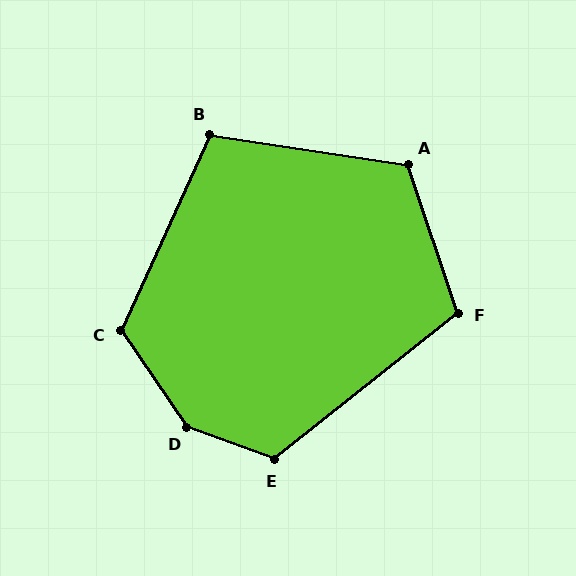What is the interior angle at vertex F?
Approximately 110 degrees (obtuse).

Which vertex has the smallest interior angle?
B, at approximately 106 degrees.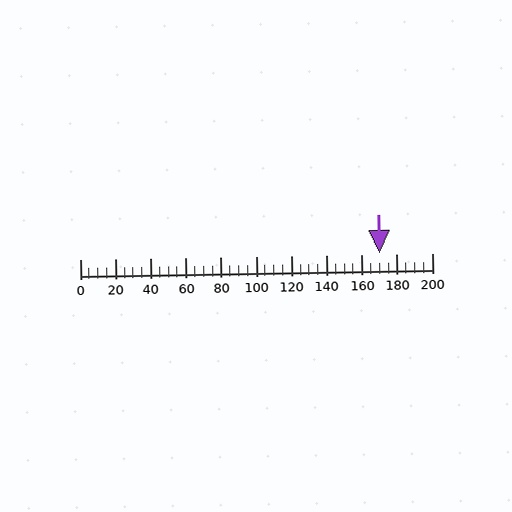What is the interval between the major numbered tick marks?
The major tick marks are spaced 20 units apart.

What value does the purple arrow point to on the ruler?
The purple arrow points to approximately 170.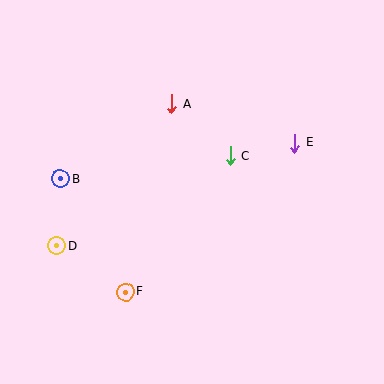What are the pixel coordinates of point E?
Point E is at (295, 143).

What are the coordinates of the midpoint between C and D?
The midpoint between C and D is at (144, 201).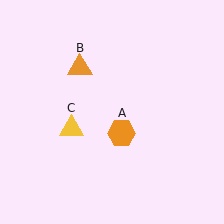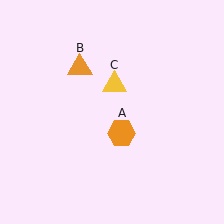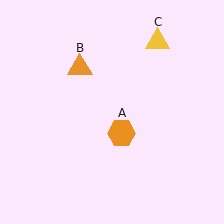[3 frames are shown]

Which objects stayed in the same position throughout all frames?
Orange hexagon (object A) and orange triangle (object B) remained stationary.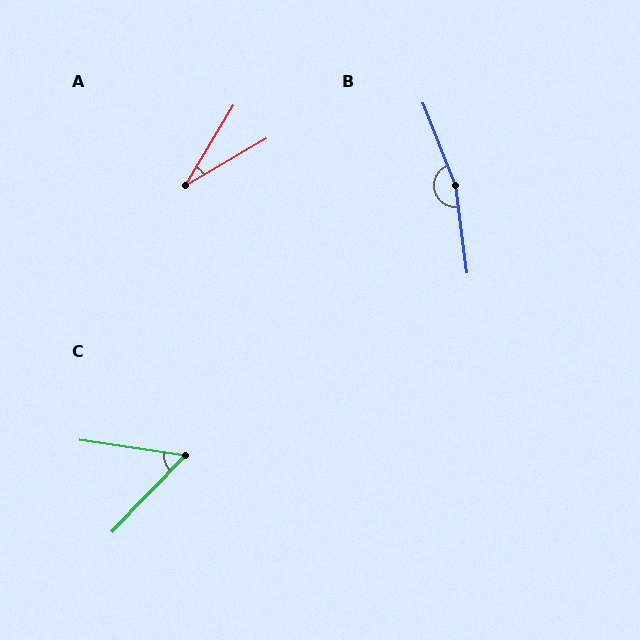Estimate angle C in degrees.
Approximately 54 degrees.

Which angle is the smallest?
A, at approximately 29 degrees.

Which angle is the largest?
B, at approximately 167 degrees.